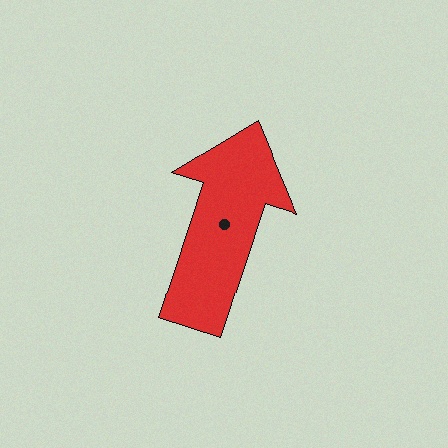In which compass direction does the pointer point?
North.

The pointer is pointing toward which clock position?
Roughly 1 o'clock.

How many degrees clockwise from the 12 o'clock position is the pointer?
Approximately 18 degrees.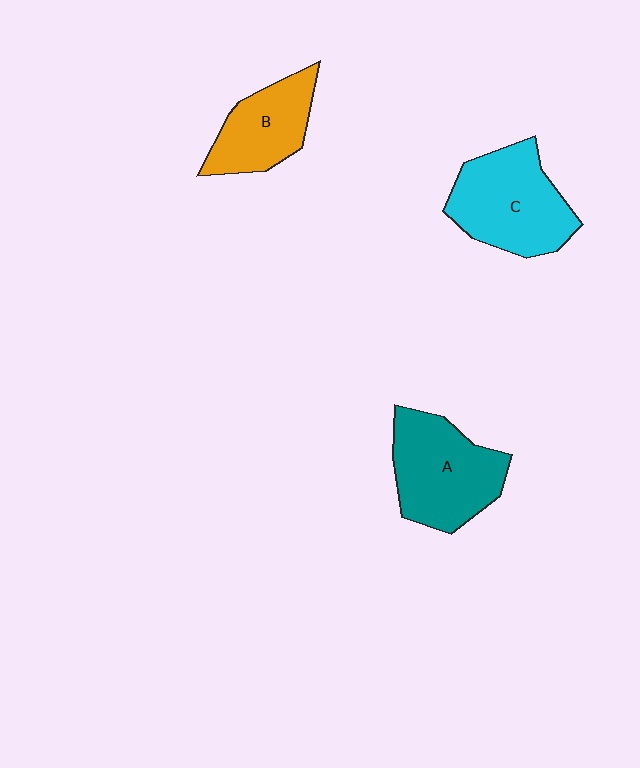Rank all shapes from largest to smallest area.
From largest to smallest: C (cyan), A (teal), B (orange).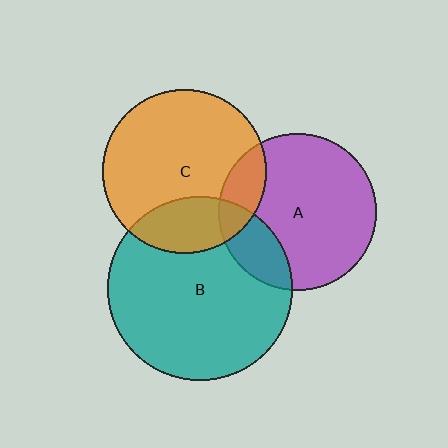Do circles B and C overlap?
Yes.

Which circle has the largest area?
Circle B (teal).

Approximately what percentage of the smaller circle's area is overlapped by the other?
Approximately 25%.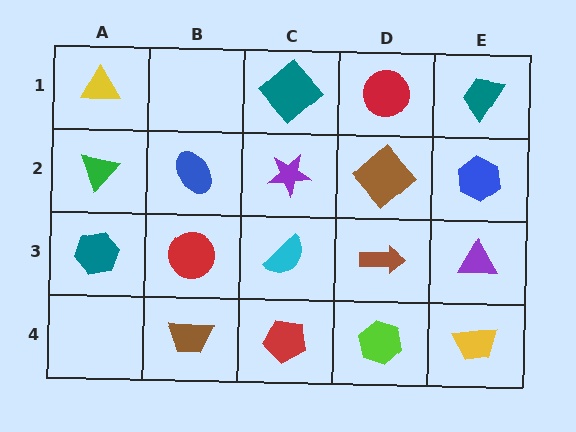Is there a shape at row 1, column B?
No, that cell is empty.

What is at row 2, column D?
A brown diamond.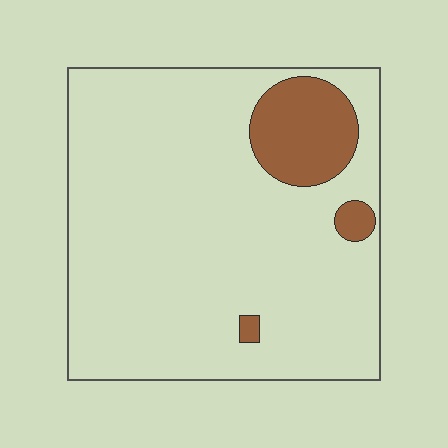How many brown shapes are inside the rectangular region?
3.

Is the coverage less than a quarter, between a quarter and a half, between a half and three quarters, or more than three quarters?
Less than a quarter.